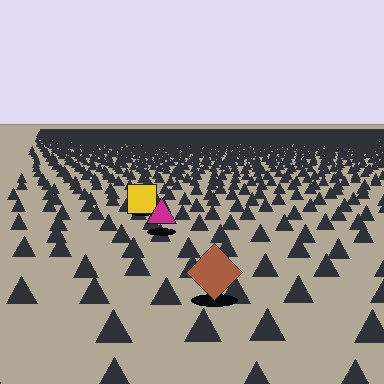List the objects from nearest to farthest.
From nearest to farthest: the brown diamond, the magenta triangle, the yellow square.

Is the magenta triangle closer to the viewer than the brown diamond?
No. The brown diamond is closer — you can tell from the texture gradient: the ground texture is coarser near it.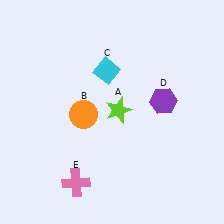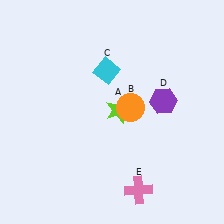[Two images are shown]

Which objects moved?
The objects that moved are: the orange circle (B), the pink cross (E).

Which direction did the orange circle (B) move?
The orange circle (B) moved right.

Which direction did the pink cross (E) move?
The pink cross (E) moved right.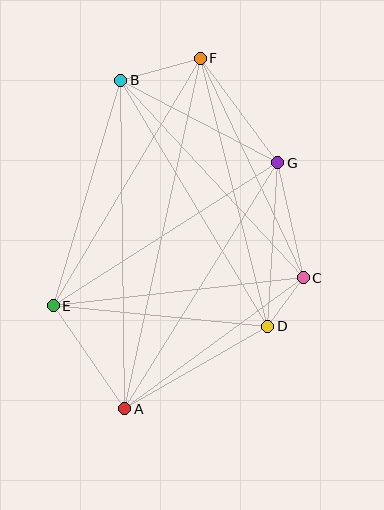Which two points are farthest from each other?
Points A and F are farthest from each other.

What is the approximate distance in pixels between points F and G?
The distance between F and G is approximately 130 pixels.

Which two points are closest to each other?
Points C and D are closest to each other.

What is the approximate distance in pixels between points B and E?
The distance between B and E is approximately 235 pixels.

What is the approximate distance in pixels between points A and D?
The distance between A and D is approximately 165 pixels.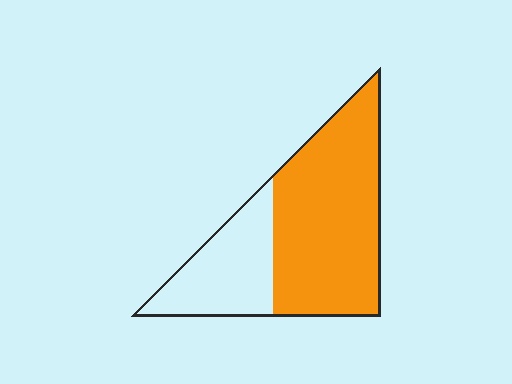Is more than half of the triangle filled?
Yes.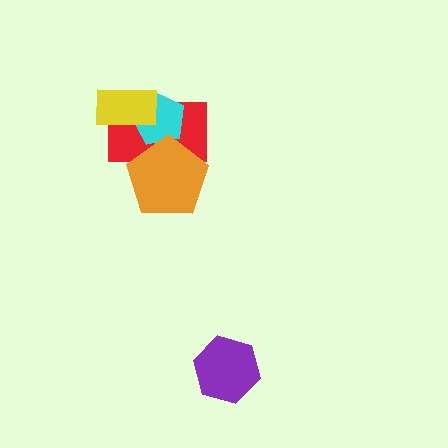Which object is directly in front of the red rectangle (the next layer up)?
The cyan pentagon is directly in front of the red rectangle.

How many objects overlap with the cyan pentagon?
3 objects overlap with the cyan pentagon.